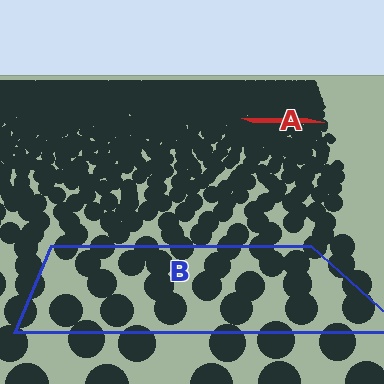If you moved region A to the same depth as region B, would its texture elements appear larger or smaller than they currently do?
They would appear larger. At a closer depth, the same texture elements are projected at a bigger on-screen size.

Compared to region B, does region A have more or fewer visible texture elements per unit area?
Region A has more texture elements per unit area — they are packed more densely because it is farther away.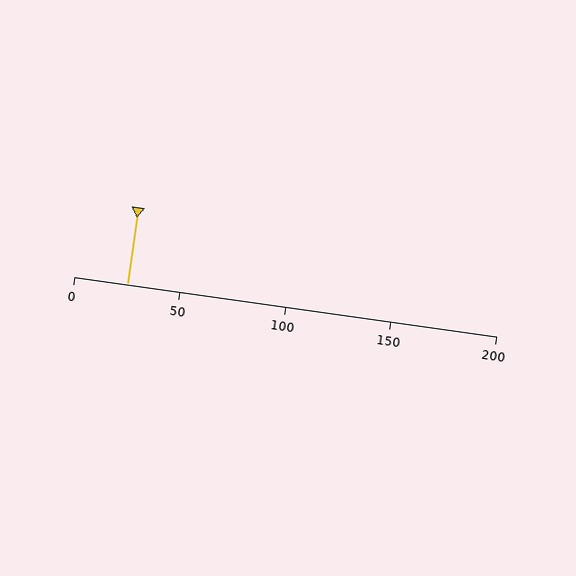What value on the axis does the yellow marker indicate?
The marker indicates approximately 25.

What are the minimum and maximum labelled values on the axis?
The axis runs from 0 to 200.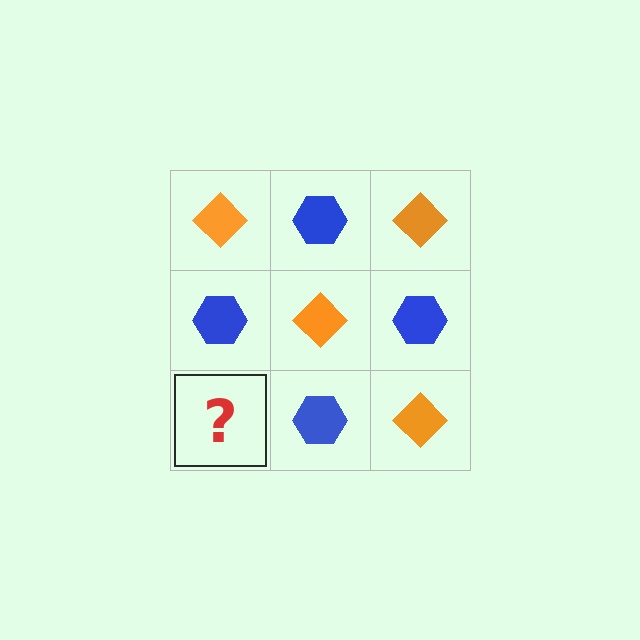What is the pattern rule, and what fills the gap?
The rule is that it alternates orange diamond and blue hexagon in a checkerboard pattern. The gap should be filled with an orange diamond.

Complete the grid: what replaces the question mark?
The question mark should be replaced with an orange diamond.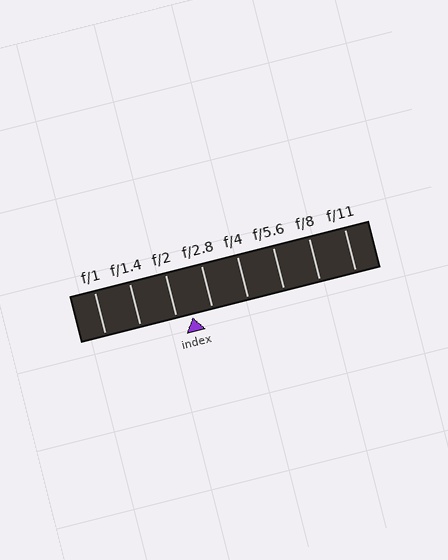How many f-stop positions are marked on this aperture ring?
There are 8 f-stop positions marked.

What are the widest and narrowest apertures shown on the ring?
The widest aperture shown is f/1 and the narrowest is f/11.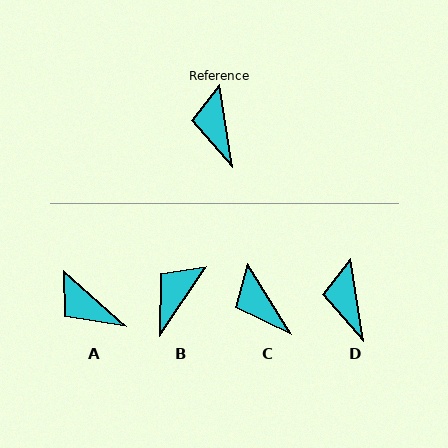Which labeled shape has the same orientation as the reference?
D.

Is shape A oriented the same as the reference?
No, it is off by about 40 degrees.